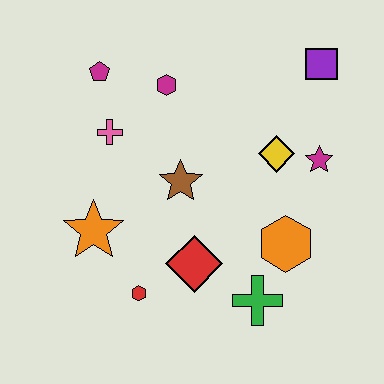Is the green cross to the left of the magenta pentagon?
No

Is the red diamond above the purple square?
No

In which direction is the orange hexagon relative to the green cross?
The orange hexagon is above the green cross.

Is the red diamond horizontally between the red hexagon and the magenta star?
Yes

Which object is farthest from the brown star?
The purple square is farthest from the brown star.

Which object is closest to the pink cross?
The magenta pentagon is closest to the pink cross.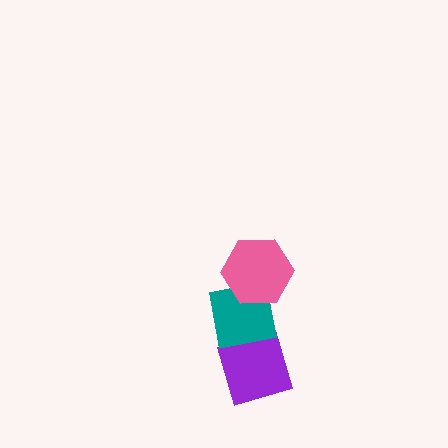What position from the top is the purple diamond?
The purple diamond is 3rd from the top.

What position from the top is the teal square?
The teal square is 2nd from the top.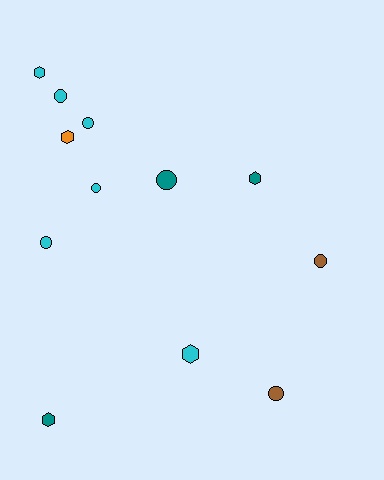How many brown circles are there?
There are 2 brown circles.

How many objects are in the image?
There are 12 objects.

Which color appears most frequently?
Cyan, with 6 objects.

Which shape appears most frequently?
Circle, with 7 objects.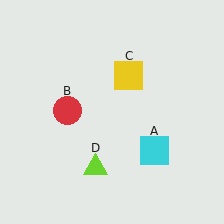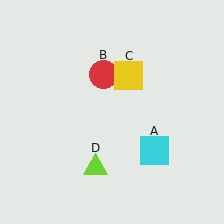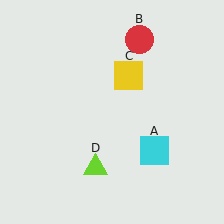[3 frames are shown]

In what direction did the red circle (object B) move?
The red circle (object B) moved up and to the right.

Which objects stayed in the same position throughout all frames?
Cyan square (object A) and yellow square (object C) and lime triangle (object D) remained stationary.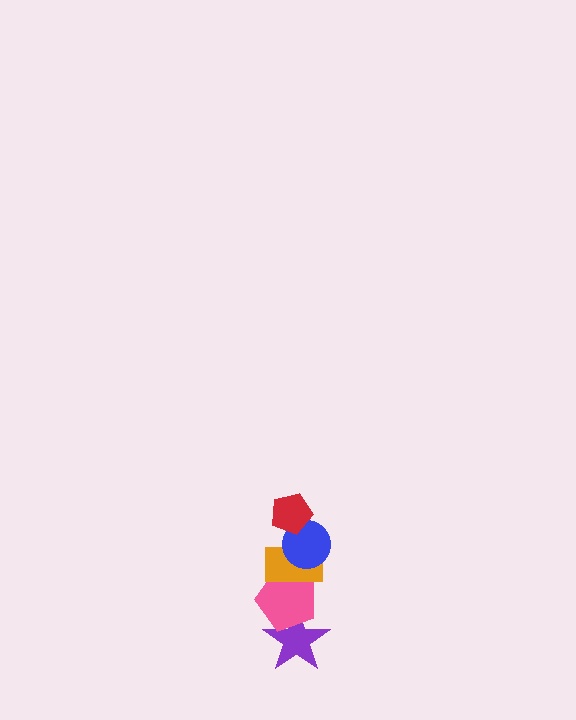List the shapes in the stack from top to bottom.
From top to bottom: the red pentagon, the blue circle, the orange rectangle, the pink pentagon, the purple star.